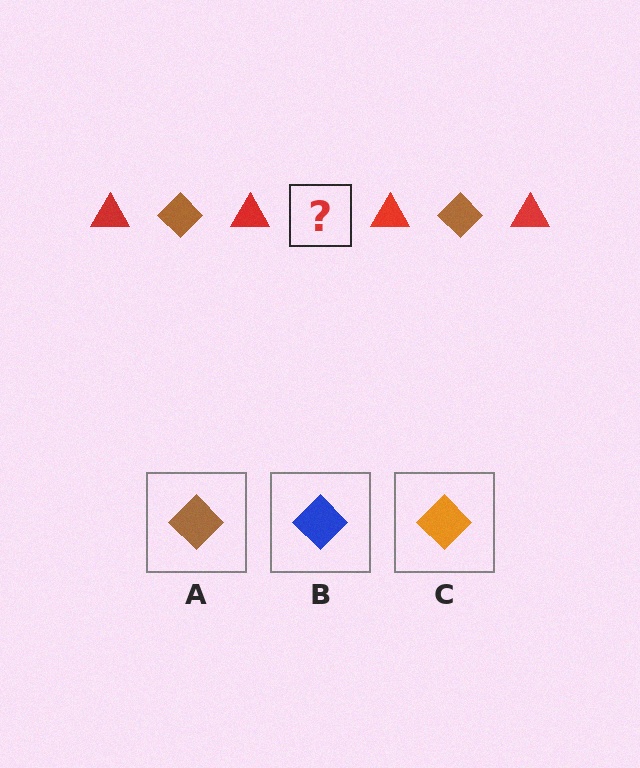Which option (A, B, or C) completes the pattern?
A.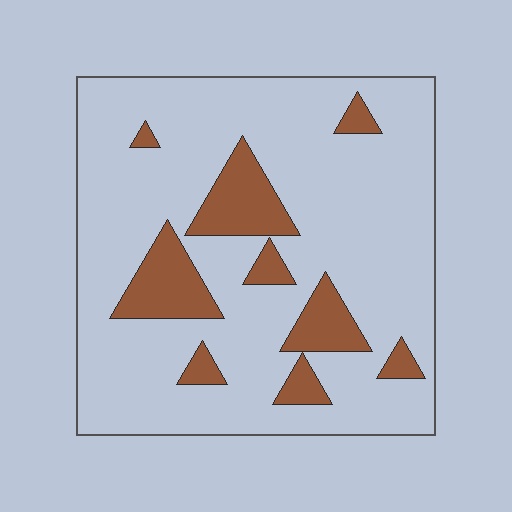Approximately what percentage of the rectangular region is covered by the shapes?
Approximately 15%.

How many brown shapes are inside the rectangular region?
9.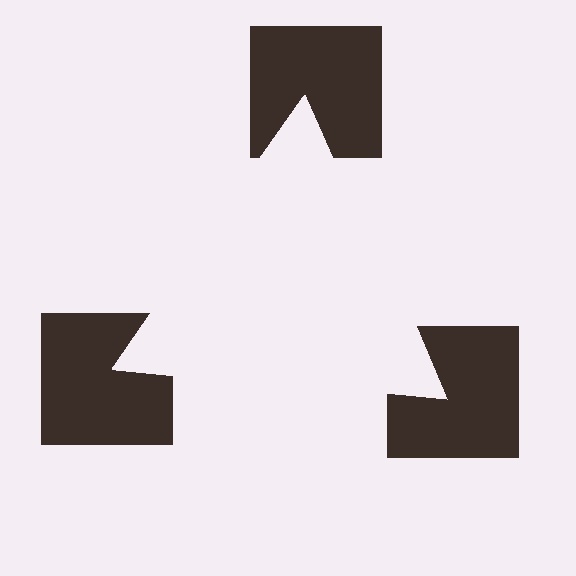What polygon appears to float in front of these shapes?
An illusory triangle — its edges are inferred from the aligned wedge cuts in the notched squares, not physically drawn.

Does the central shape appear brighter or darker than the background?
It typically appears slightly brighter than the background, even though no actual brightness change is drawn.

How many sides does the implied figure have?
3 sides.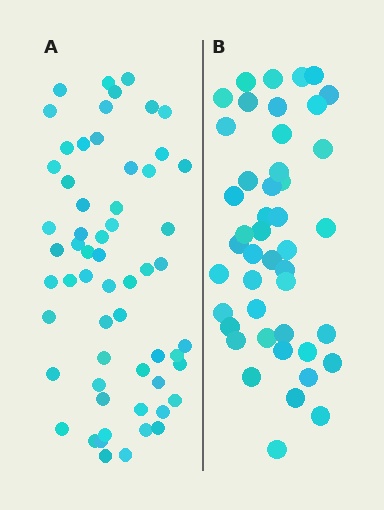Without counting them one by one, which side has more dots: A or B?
Region A (the left region) has more dots.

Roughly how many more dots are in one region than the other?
Region A has approximately 15 more dots than region B.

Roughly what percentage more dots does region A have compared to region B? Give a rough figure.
About 30% more.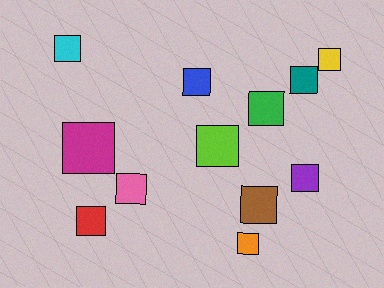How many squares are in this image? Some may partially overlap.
There are 12 squares.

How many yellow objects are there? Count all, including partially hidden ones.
There is 1 yellow object.